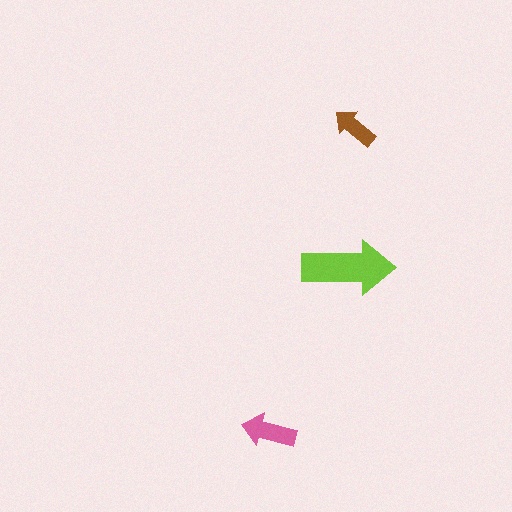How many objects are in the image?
There are 3 objects in the image.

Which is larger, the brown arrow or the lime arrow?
The lime one.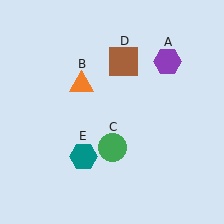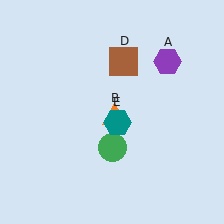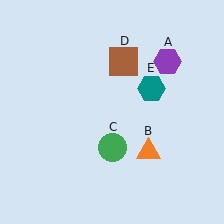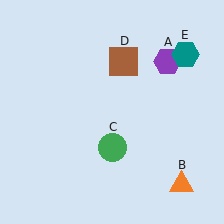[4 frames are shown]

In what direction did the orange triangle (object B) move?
The orange triangle (object B) moved down and to the right.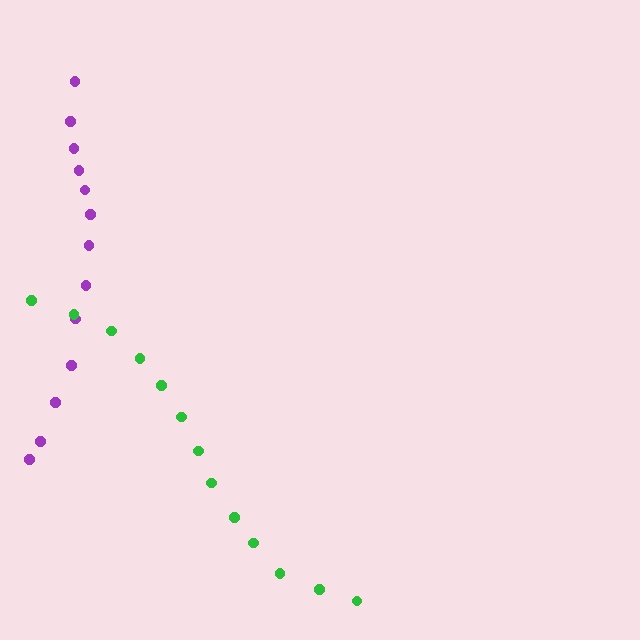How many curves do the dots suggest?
There are 2 distinct paths.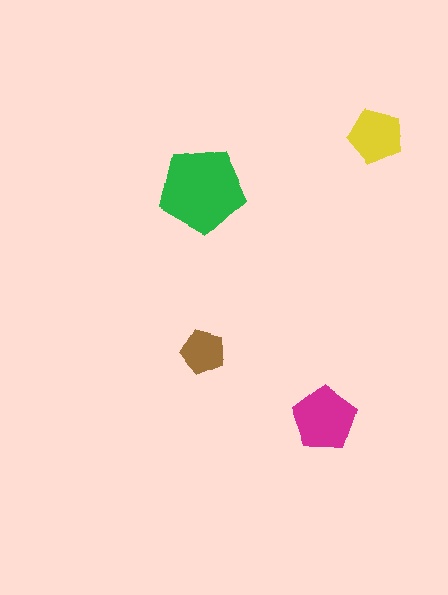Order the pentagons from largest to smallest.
the green one, the magenta one, the yellow one, the brown one.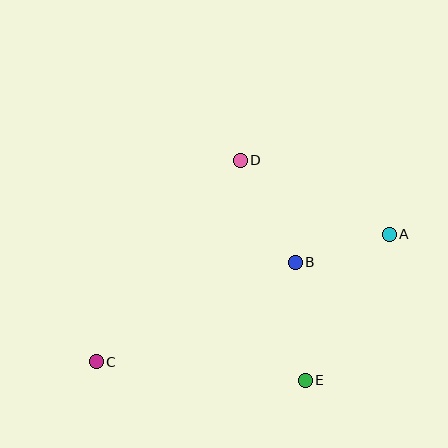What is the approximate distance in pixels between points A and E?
The distance between A and E is approximately 168 pixels.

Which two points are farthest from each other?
Points A and C are farthest from each other.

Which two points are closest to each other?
Points A and B are closest to each other.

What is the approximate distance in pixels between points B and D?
The distance between B and D is approximately 116 pixels.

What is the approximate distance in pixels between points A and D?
The distance between A and D is approximately 166 pixels.